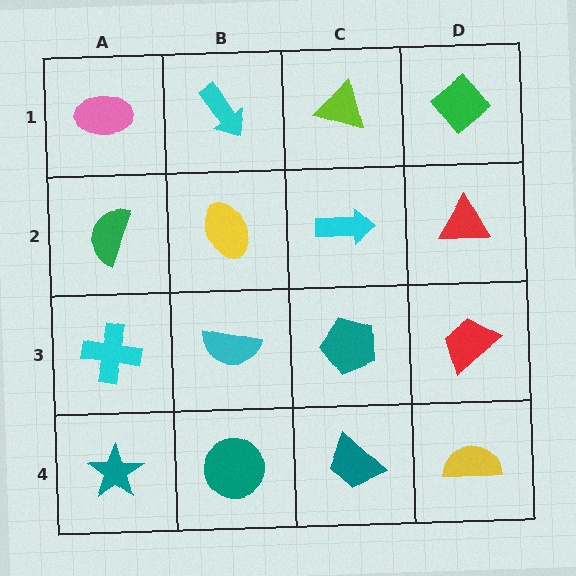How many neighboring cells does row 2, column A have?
3.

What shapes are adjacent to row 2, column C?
A lime triangle (row 1, column C), a teal pentagon (row 3, column C), a yellow ellipse (row 2, column B), a red triangle (row 2, column D).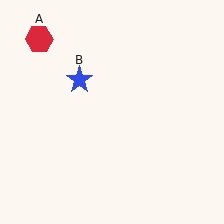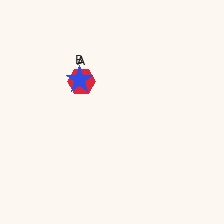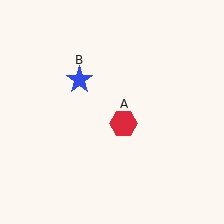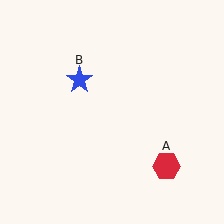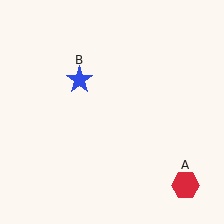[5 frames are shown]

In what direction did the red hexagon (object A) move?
The red hexagon (object A) moved down and to the right.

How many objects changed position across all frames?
1 object changed position: red hexagon (object A).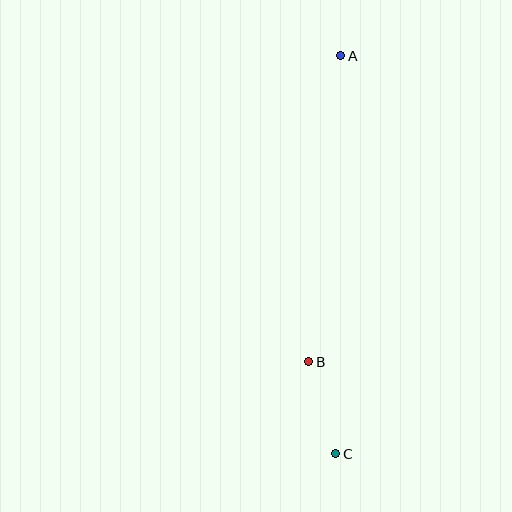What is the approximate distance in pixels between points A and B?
The distance between A and B is approximately 308 pixels.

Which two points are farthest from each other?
Points A and C are farthest from each other.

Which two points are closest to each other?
Points B and C are closest to each other.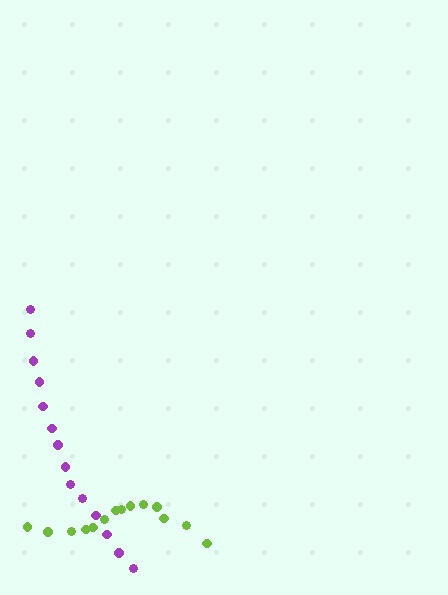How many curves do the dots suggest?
There are 2 distinct paths.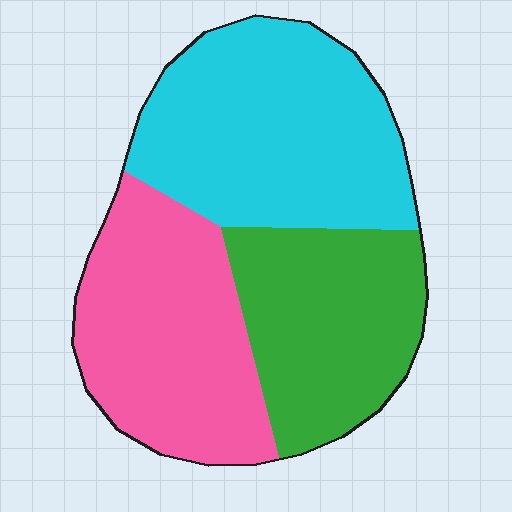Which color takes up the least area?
Green, at roughly 30%.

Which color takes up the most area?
Cyan, at roughly 40%.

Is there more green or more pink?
Pink.